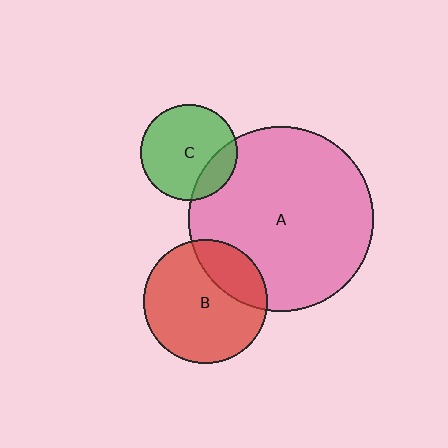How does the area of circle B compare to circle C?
Approximately 1.6 times.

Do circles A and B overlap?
Yes.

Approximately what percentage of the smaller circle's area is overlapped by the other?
Approximately 25%.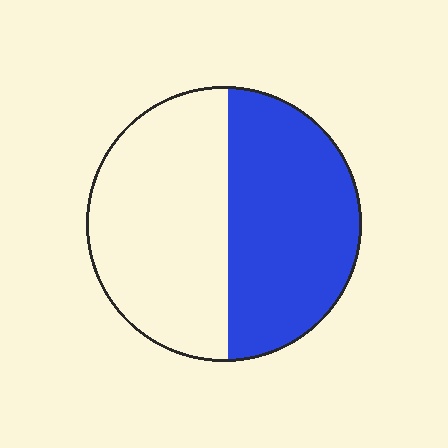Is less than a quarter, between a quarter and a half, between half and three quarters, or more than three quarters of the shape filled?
Between a quarter and a half.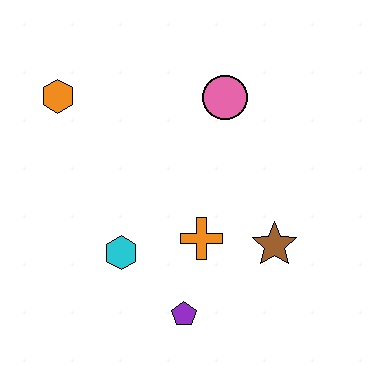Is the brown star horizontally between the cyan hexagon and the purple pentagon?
No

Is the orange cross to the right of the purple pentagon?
Yes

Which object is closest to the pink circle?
The orange cross is closest to the pink circle.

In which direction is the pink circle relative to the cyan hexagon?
The pink circle is above the cyan hexagon.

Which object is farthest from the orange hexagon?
The brown star is farthest from the orange hexagon.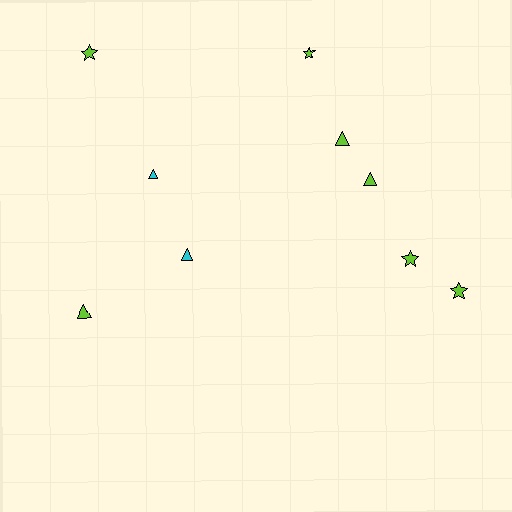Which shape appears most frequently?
Triangle, with 5 objects.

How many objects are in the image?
There are 9 objects.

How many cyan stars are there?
There are no cyan stars.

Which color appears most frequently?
Lime, with 7 objects.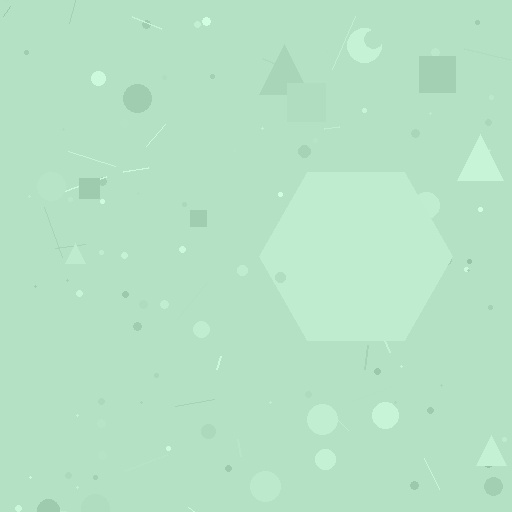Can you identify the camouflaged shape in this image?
The camouflaged shape is a hexagon.